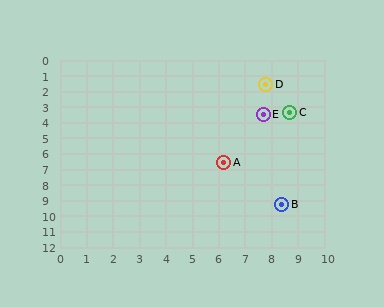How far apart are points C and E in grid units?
Points C and E are about 1.0 grid units apart.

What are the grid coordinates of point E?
Point E is at approximately (7.7, 3.5).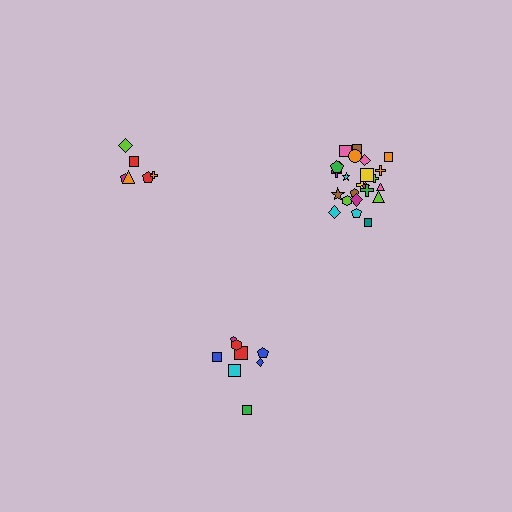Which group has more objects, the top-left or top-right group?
The top-right group.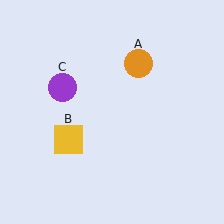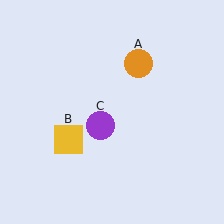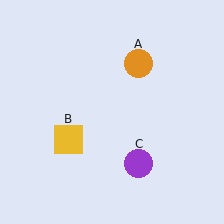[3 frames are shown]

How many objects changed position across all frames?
1 object changed position: purple circle (object C).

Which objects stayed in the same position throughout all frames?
Orange circle (object A) and yellow square (object B) remained stationary.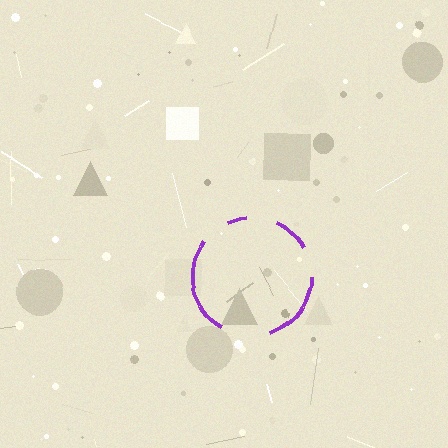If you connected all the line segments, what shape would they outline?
They would outline a circle.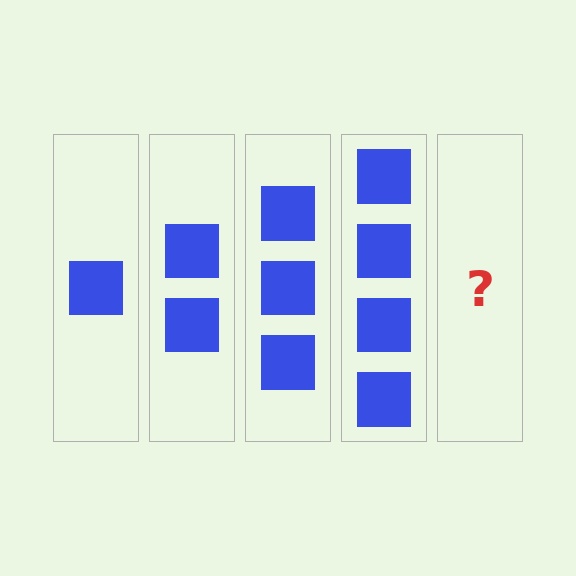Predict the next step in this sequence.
The next step is 5 squares.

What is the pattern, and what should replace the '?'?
The pattern is that each step adds one more square. The '?' should be 5 squares.